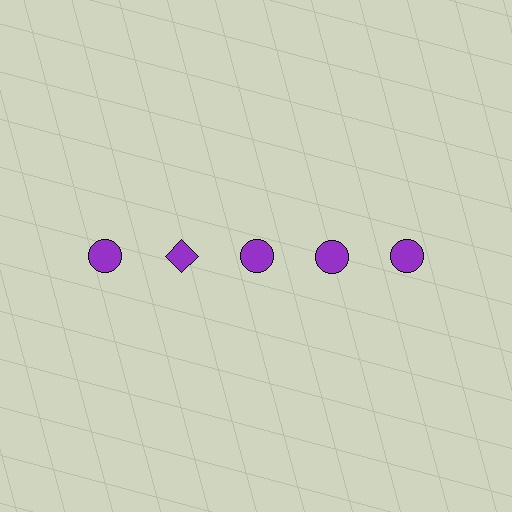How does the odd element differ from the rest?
It has a different shape: diamond instead of circle.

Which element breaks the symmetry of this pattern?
The purple diamond in the top row, second from left column breaks the symmetry. All other shapes are purple circles.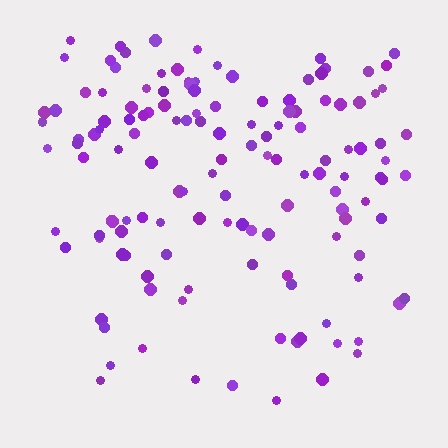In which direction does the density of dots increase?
From bottom to top, with the top side densest.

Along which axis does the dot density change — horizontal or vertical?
Vertical.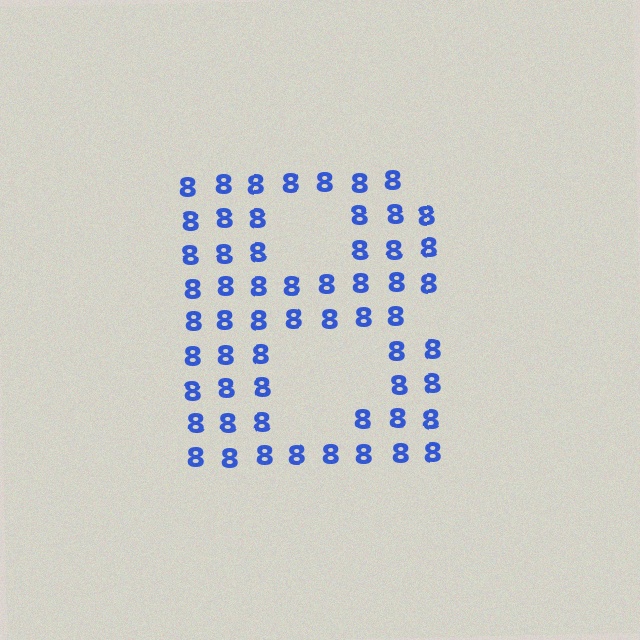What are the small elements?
The small elements are digit 8's.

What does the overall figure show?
The overall figure shows the letter B.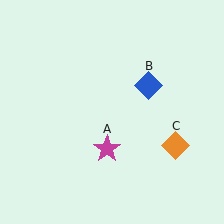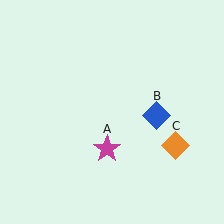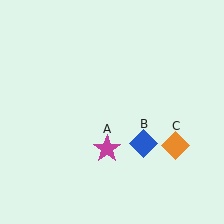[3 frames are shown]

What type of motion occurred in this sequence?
The blue diamond (object B) rotated clockwise around the center of the scene.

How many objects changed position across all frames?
1 object changed position: blue diamond (object B).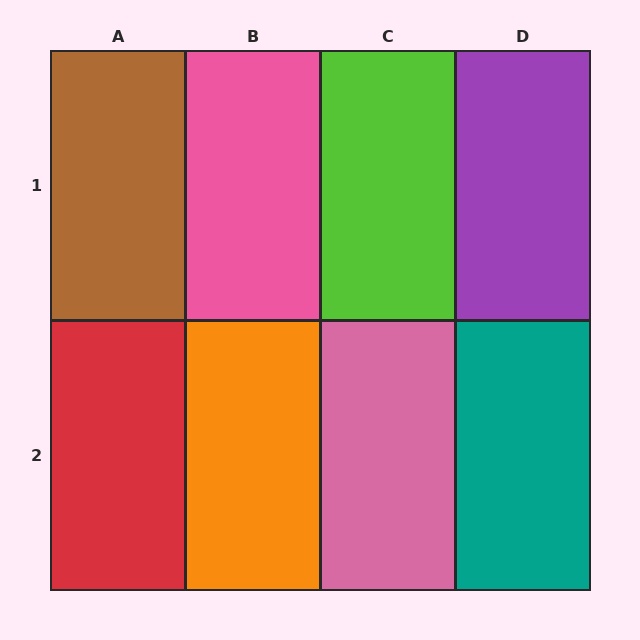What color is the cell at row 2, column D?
Teal.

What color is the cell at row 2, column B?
Orange.